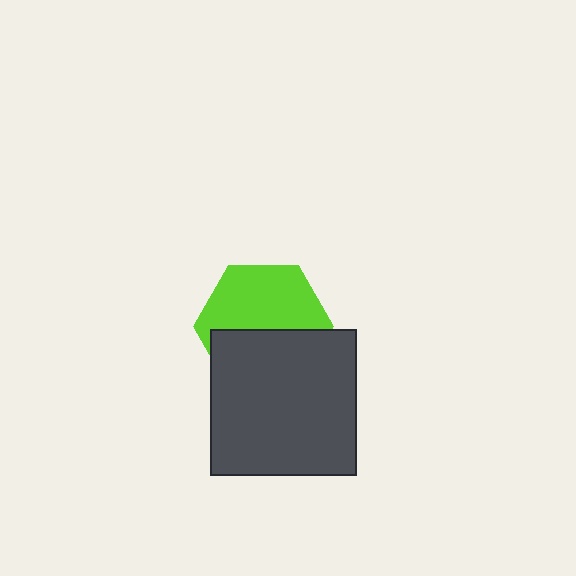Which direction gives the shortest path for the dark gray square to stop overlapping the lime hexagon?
Moving down gives the shortest separation.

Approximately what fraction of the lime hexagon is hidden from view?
Roughly 45% of the lime hexagon is hidden behind the dark gray square.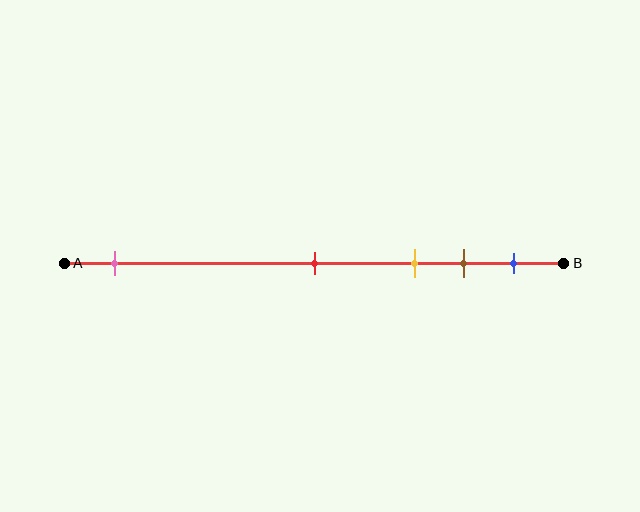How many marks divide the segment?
There are 5 marks dividing the segment.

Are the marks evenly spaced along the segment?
No, the marks are not evenly spaced.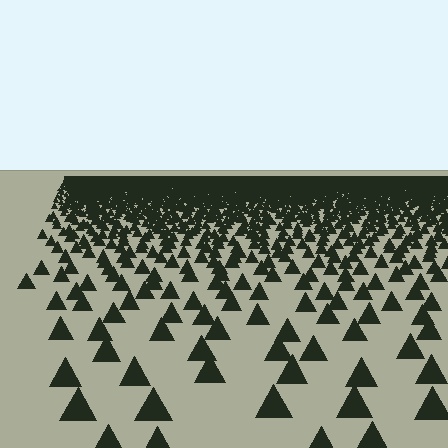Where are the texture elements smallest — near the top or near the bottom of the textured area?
Near the top.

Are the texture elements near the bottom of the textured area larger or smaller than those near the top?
Larger. Near the bottom, elements are closer to the viewer and appear at a bigger on-screen size.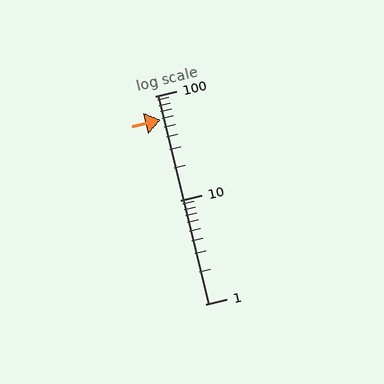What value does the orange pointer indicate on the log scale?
The pointer indicates approximately 59.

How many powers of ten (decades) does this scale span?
The scale spans 2 decades, from 1 to 100.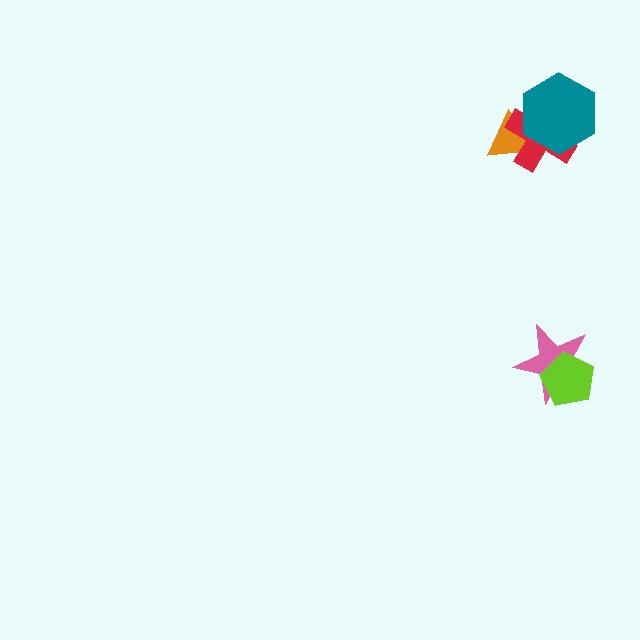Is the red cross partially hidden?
Yes, it is partially covered by another shape.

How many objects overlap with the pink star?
1 object overlaps with the pink star.